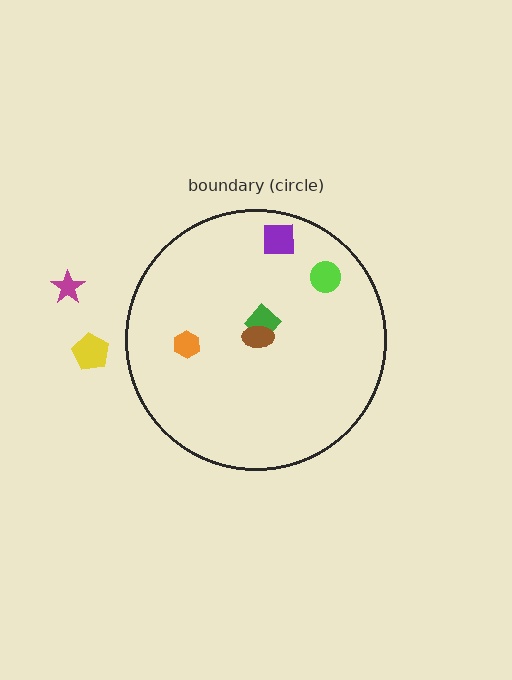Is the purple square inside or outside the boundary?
Inside.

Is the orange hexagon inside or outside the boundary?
Inside.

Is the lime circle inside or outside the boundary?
Inside.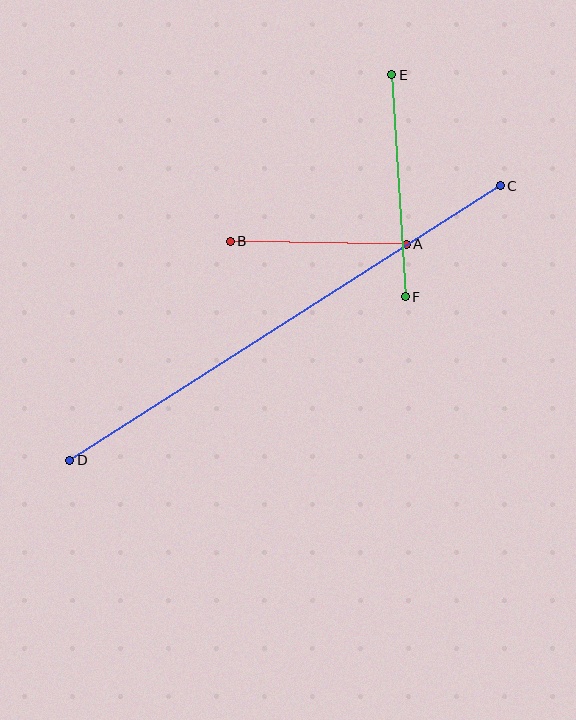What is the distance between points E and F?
The distance is approximately 222 pixels.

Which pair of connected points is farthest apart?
Points C and D are farthest apart.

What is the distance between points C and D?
The distance is approximately 511 pixels.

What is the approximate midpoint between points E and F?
The midpoint is at approximately (399, 186) pixels.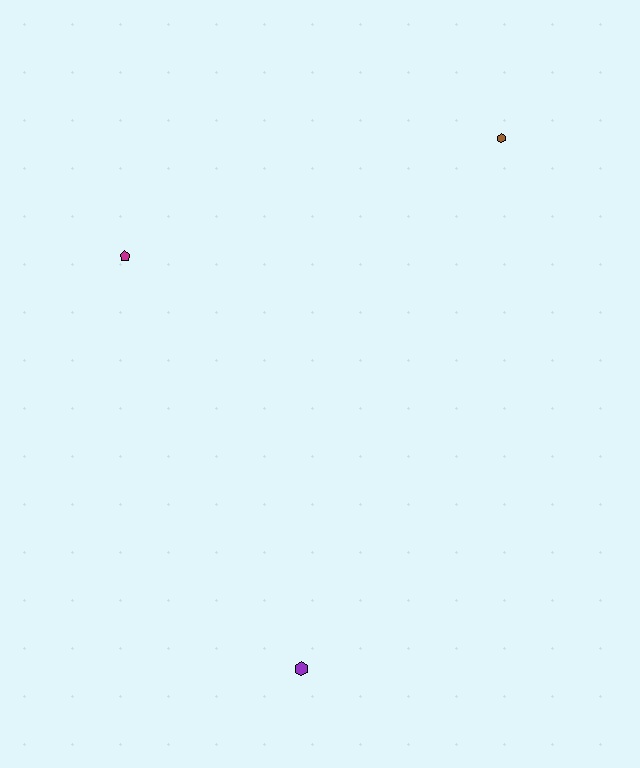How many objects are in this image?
There are 3 objects.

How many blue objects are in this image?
There are no blue objects.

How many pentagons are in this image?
There is 1 pentagon.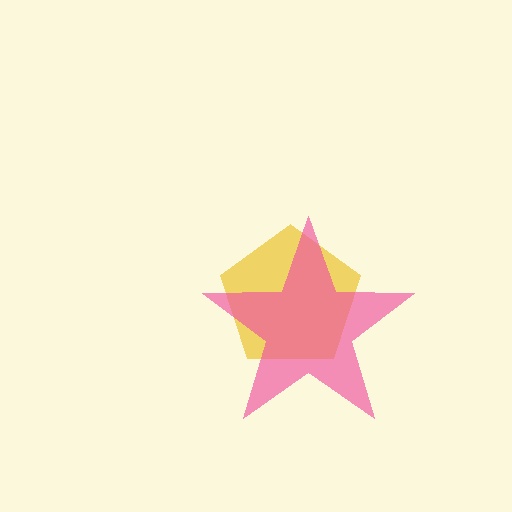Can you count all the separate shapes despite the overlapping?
Yes, there are 2 separate shapes.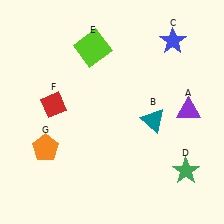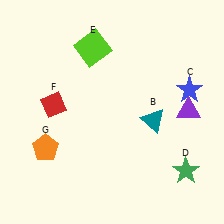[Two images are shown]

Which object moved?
The blue star (C) moved down.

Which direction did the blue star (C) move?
The blue star (C) moved down.